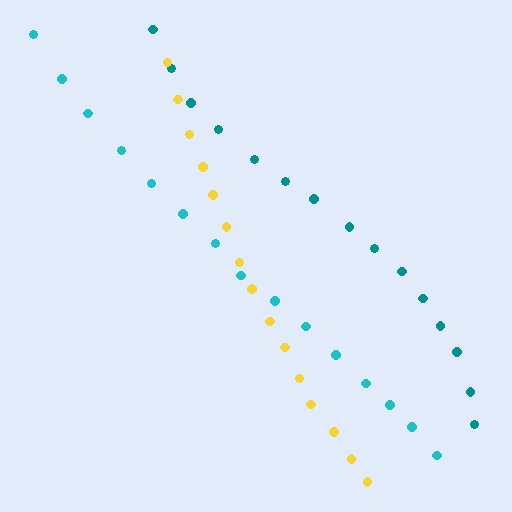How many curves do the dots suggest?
There are 3 distinct paths.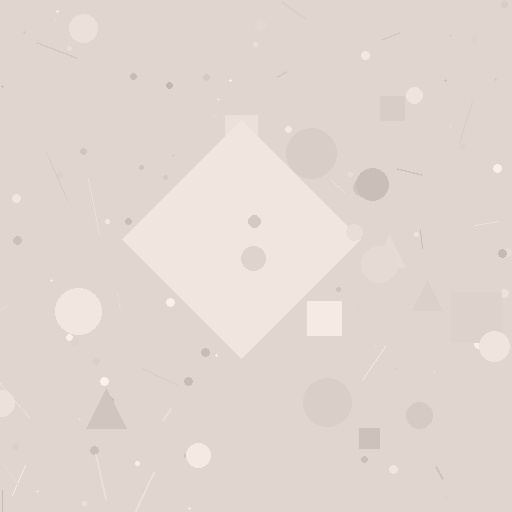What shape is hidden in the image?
A diamond is hidden in the image.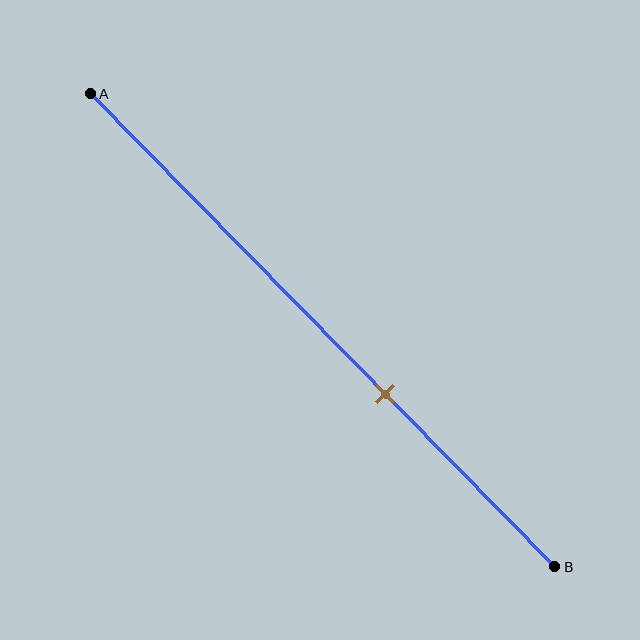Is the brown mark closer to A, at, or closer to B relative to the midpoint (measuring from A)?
The brown mark is closer to point B than the midpoint of segment AB.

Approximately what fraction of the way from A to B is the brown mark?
The brown mark is approximately 65% of the way from A to B.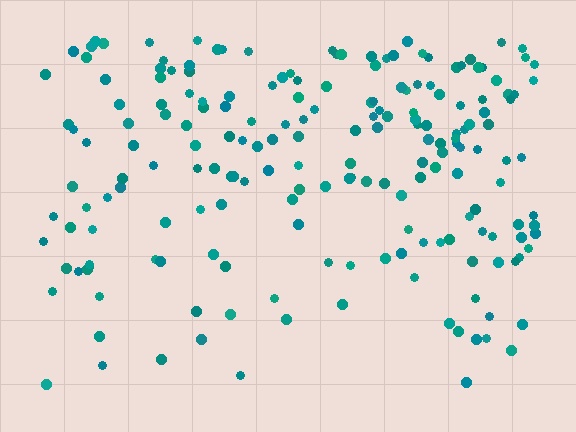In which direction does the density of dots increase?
From bottom to top, with the top side densest.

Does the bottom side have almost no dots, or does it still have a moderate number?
Still a moderate number, just noticeably fewer than the top.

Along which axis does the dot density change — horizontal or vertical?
Vertical.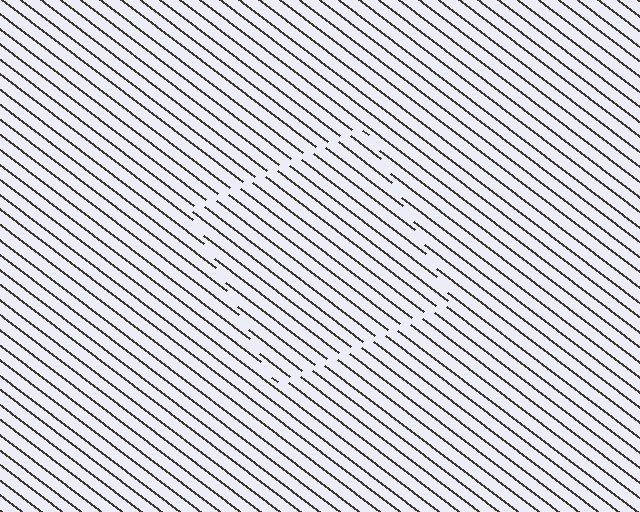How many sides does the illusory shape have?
4 sides — the line-ends trace a square.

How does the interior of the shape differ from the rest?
The interior of the shape contains the same grating, shifted by half a period — the contour is defined by the phase discontinuity where line-ends from the inner and outer gratings abut.